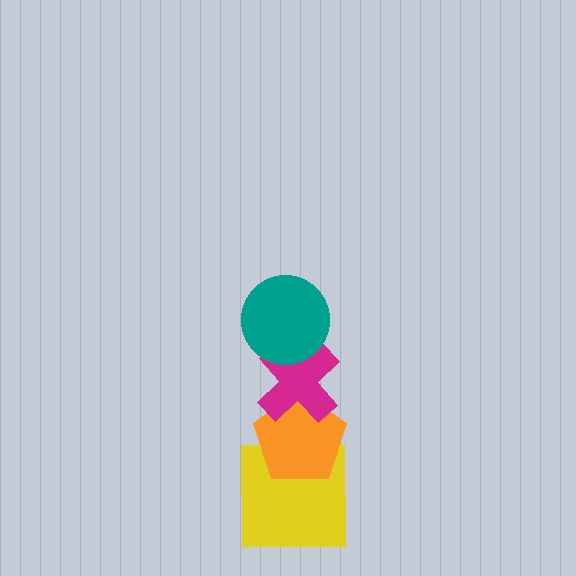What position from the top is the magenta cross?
The magenta cross is 2nd from the top.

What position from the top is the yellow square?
The yellow square is 4th from the top.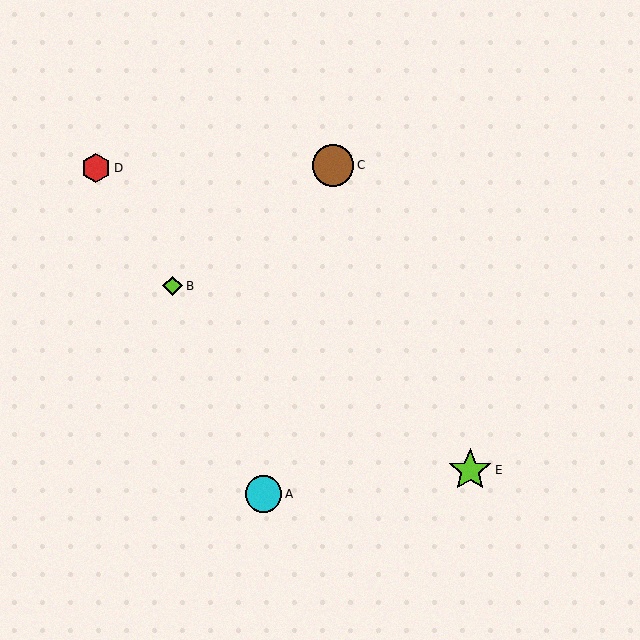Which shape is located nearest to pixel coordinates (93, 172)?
The red hexagon (labeled D) at (96, 168) is nearest to that location.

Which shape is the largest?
The lime star (labeled E) is the largest.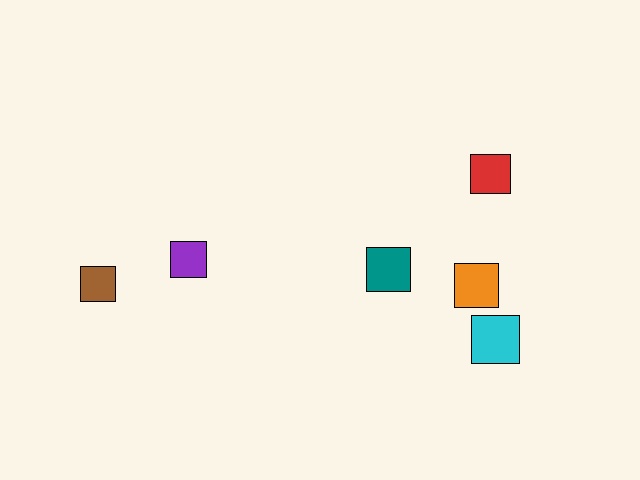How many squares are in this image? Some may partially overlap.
There are 6 squares.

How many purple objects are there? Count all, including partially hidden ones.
There is 1 purple object.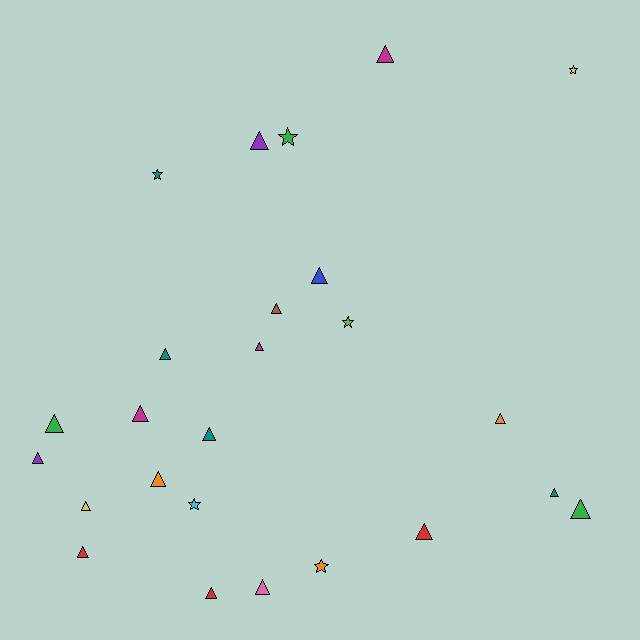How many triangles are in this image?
There are 19 triangles.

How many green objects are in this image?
There are 3 green objects.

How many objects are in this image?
There are 25 objects.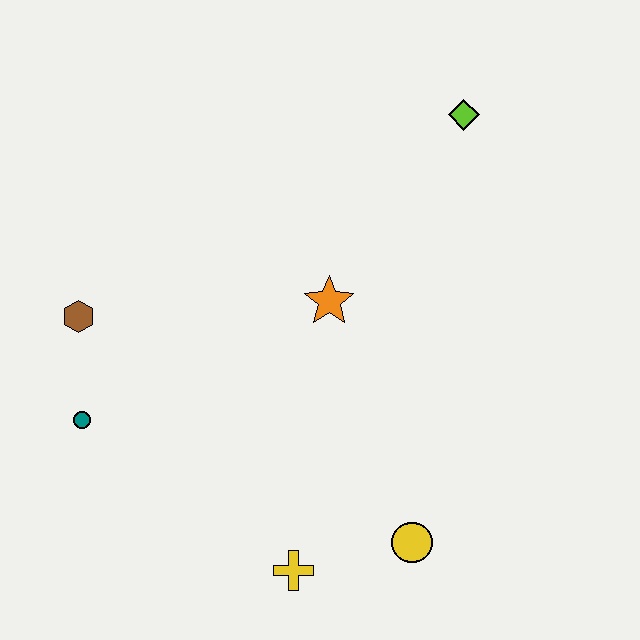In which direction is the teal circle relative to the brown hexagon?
The teal circle is below the brown hexagon.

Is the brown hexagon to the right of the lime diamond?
No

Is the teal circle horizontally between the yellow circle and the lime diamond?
No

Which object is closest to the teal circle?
The brown hexagon is closest to the teal circle.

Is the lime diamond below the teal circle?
No